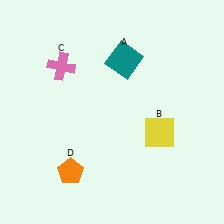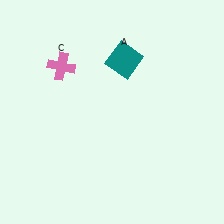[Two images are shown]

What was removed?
The yellow square (B), the orange pentagon (D) were removed in Image 2.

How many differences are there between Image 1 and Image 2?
There are 2 differences between the two images.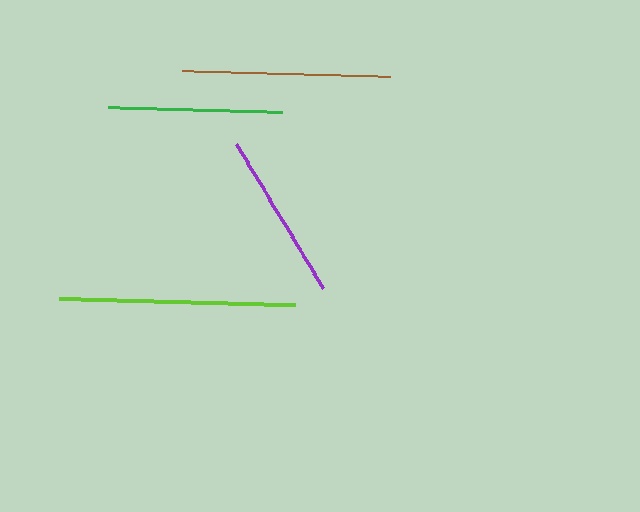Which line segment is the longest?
The lime line is the longest at approximately 236 pixels.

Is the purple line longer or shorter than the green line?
The green line is longer than the purple line.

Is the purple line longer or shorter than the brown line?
The brown line is longer than the purple line.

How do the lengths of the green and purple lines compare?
The green and purple lines are approximately the same length.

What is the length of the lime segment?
The lime segment is approximately 236 pixels long.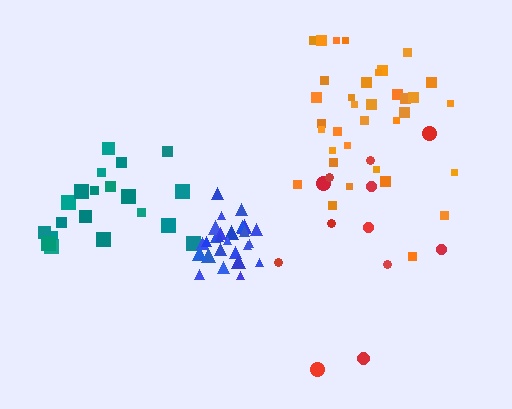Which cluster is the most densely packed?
Blue.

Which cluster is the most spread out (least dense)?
Red.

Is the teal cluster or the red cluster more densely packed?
Teal.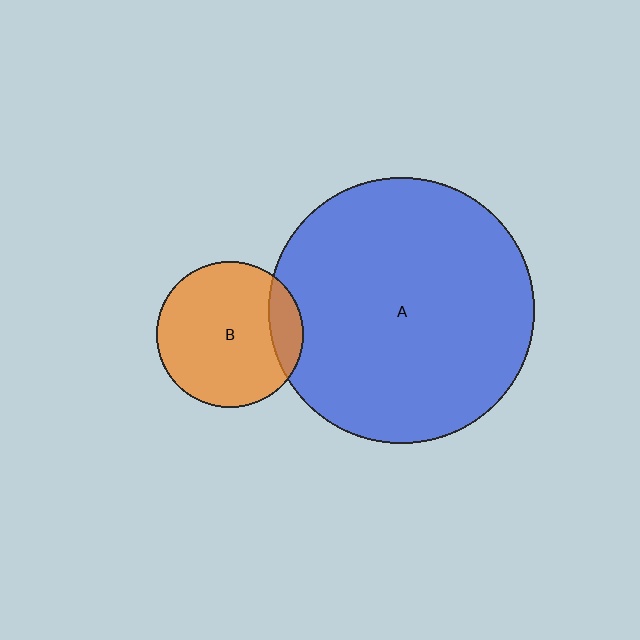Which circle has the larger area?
Circle A (blue).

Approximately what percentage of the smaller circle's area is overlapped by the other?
Approximately 15%.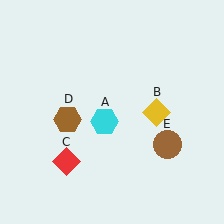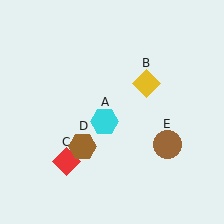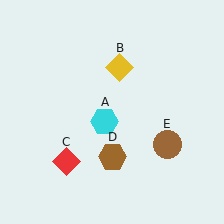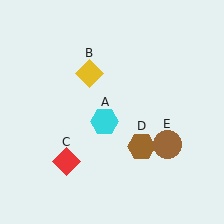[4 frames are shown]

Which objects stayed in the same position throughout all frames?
Cyan hexagon (object A) and red diamond (object C) and brown circle (object E) remained stationary.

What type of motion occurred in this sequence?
The yellow diamond (object B), brown hexagon (object D) rotated counterclockwise around the center of the scene.